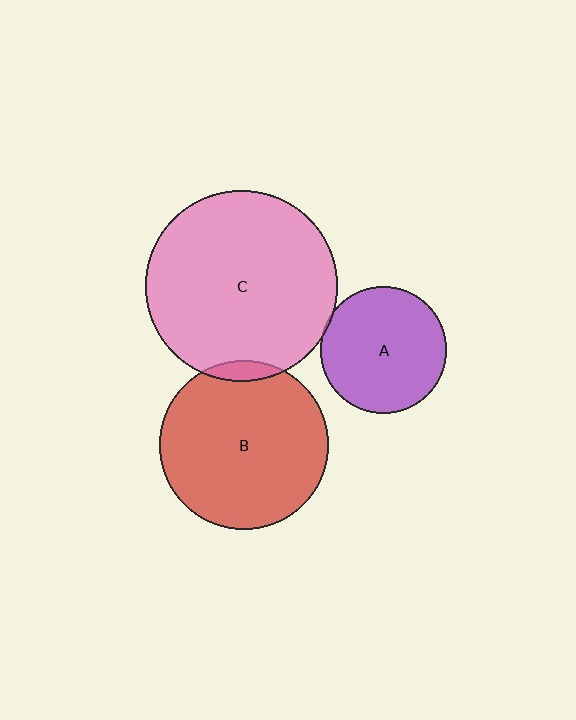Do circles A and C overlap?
Yes.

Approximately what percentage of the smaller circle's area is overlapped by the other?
Approximately 5%.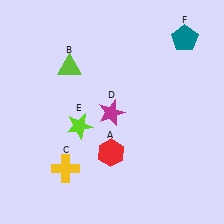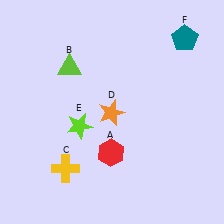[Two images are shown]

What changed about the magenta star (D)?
In Image 1, D is magenta. In Image 2, it changed to orange.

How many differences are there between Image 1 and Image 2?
There is 1 difference between the two images.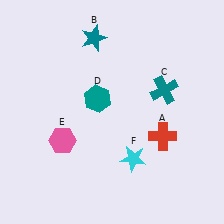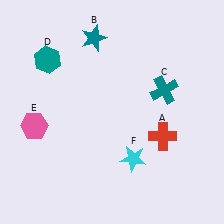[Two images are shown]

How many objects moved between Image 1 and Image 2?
2 objects moved between the two images.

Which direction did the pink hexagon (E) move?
The pink hexagon (E) moved left.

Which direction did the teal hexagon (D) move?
The teal hexagon (D) moved left.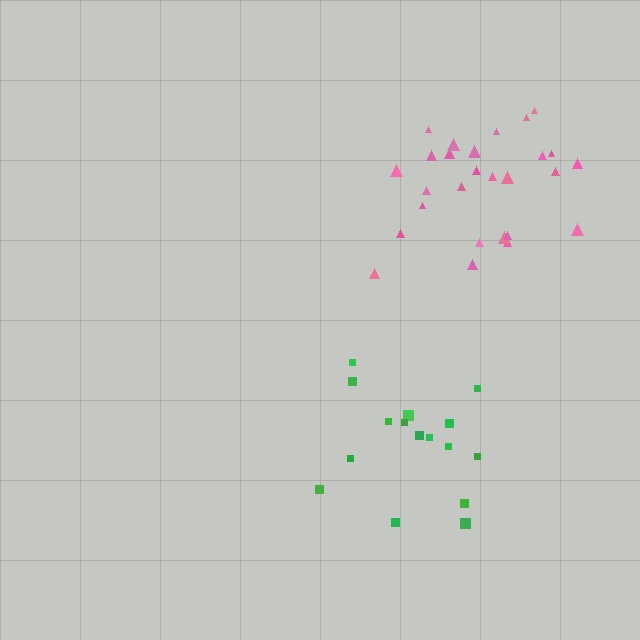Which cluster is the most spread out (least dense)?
Green.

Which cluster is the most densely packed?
Pink.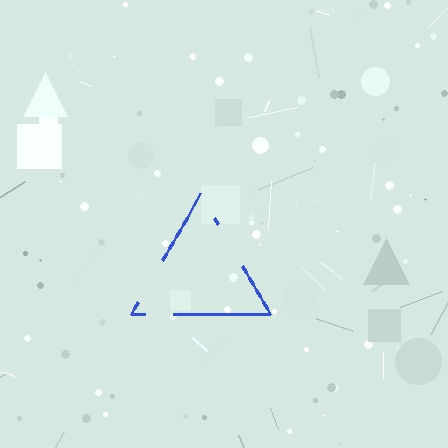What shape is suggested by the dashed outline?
The dashed outline suggests a triangle.